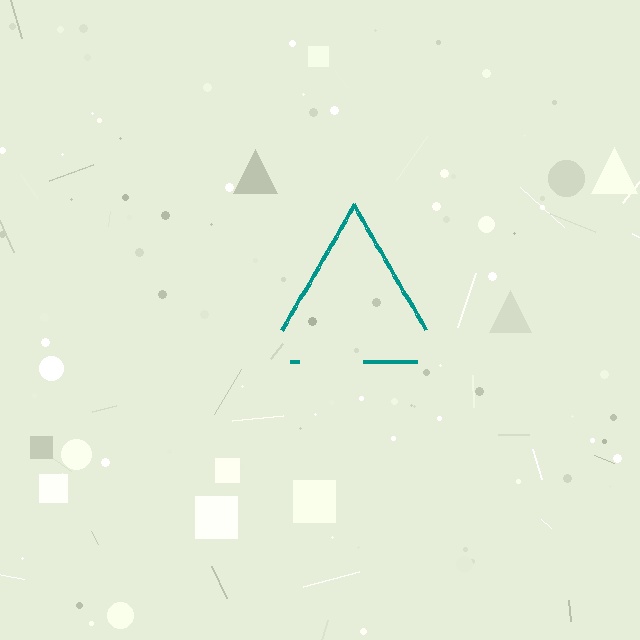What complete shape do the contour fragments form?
The contour fragments form a triangle.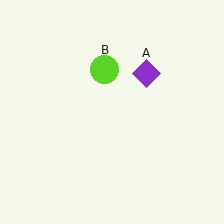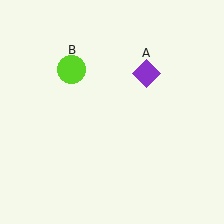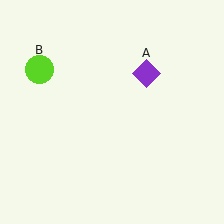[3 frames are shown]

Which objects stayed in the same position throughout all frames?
Purple diamond (object A) remained stationary.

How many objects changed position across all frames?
1 object changed position: lime circle (object B).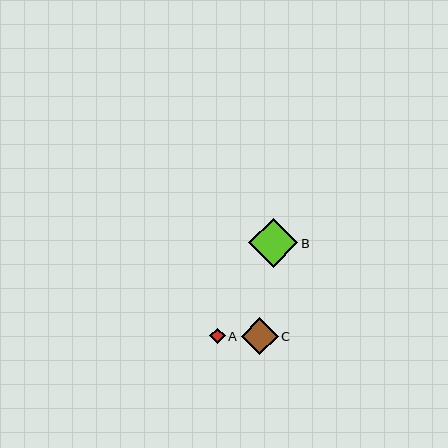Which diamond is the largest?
Diamond B is the largest with a size of approximately 49 pixels.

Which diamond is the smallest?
Diamond A is the smallest with a size of approximately 16 pixels.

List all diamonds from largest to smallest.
From largest to smallest: B, C, A.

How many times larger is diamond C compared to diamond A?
Diamond C is approximately 2.4 times the size of diamond A.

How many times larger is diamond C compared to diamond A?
Diamond C is approximately 2.4 times the size of diamond A.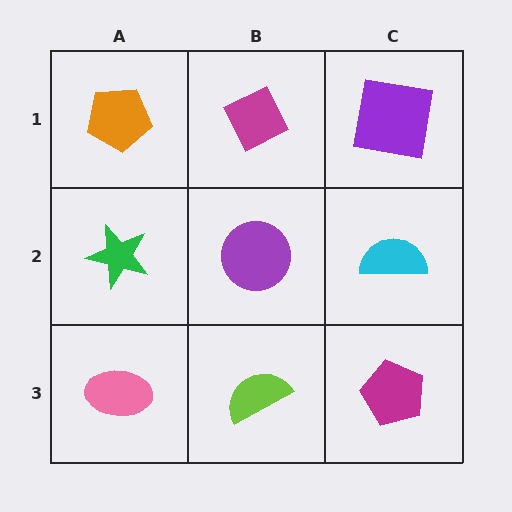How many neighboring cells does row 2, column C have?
3.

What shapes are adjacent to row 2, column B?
A magenta diamond (row 1, column B), a lime semicircle (row 3, column B), a green star (row 2, column A), a cyan semicircle (row 2, column C).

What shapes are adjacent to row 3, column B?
A purple circle (row 2, column B), a pink ellipse (row 3, column A), a magenta pentagon (row 3, column C).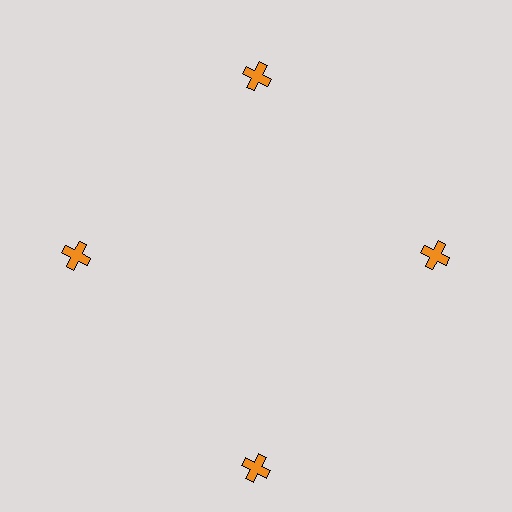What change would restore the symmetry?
The symmetry would be restored by moving it inward, back onto the ring so that all 4 crosses sit at equal angles and equal distance from the center.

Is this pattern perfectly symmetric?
No. The 4 orange crosses are arranged in a ring, but one element near the 6 o'clock position is pushed outward from the center, breaking the 4-fold rotational symmetry.